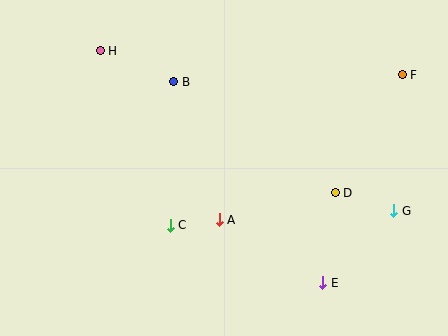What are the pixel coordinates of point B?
Point B is at (174, 82).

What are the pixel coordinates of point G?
Point G is at (394, 211).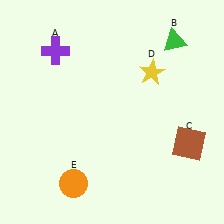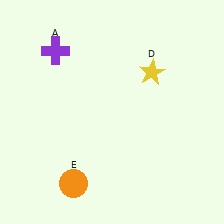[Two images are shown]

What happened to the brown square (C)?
The brown square (C) was removed in Image 2. It was in the bottom-right area of Image 1.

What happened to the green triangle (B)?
The green triangle (B) was removed in Image 2. It was in the top-right area of Image 1.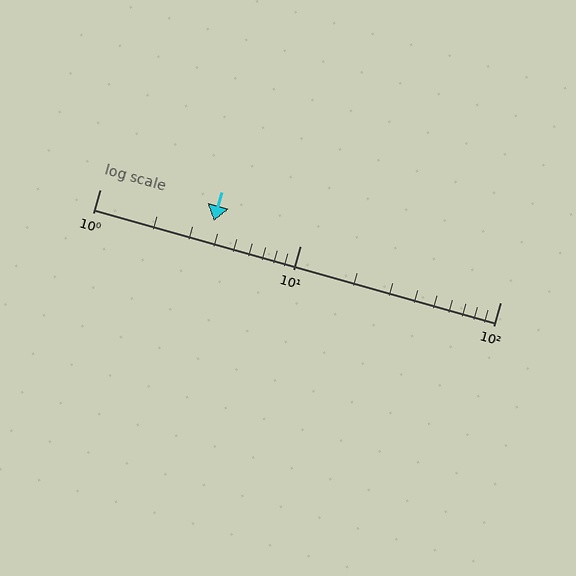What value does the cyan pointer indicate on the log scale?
The pointer indicates approximately 3.7.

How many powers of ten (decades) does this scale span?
The scale spans 2 decades, from 1 to 100.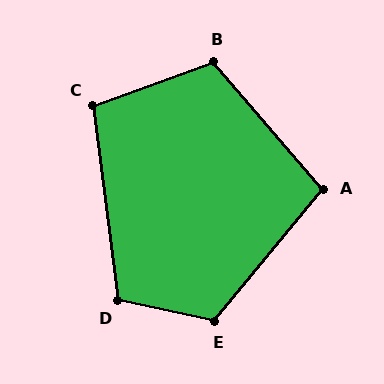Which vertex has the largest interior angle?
E, at approximately 117 degrees.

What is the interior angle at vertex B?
Approximately 111 degrees (obtuse).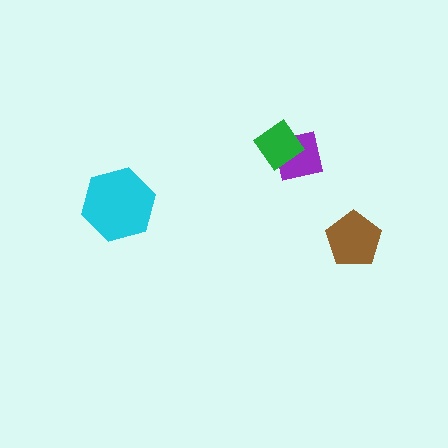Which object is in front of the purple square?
The green diamond is in front of the purple square.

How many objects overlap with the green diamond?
1 object overlaps with the green diamond.